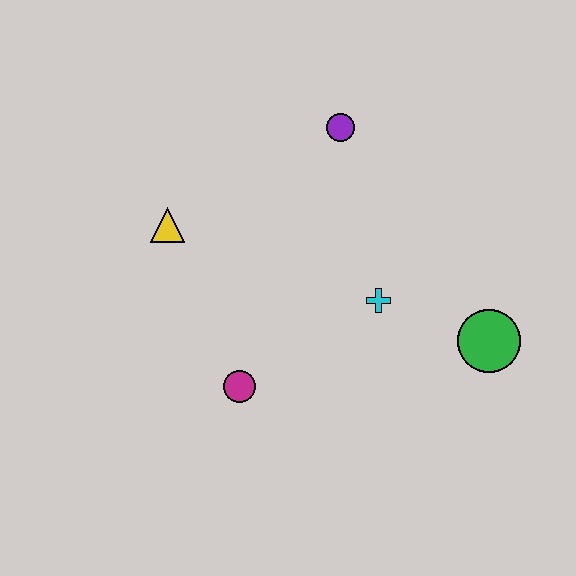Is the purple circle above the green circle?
Yes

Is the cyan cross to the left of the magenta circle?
No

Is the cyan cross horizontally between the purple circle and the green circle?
Yes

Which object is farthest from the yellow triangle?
The green circle is farthest from the yellow triangle.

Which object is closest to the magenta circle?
The cyan cross is closest to the magenta circle.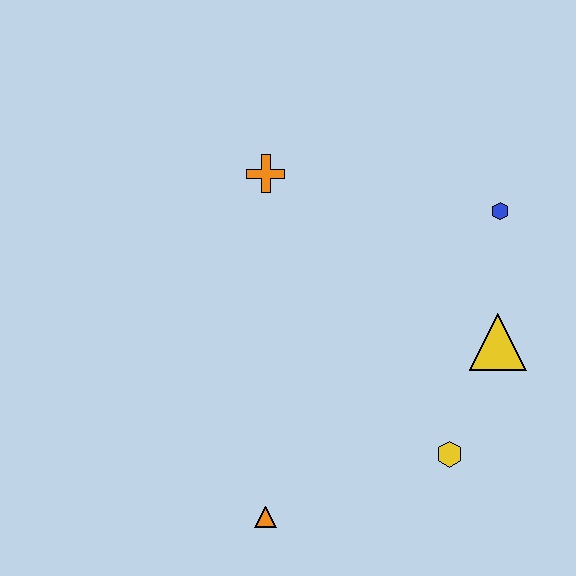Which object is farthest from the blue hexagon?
The orange triangle is farthest from the blue hexagon.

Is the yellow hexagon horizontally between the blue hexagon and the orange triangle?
Yes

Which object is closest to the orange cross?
The blue hexagon is closest to the orange cross.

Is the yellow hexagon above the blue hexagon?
No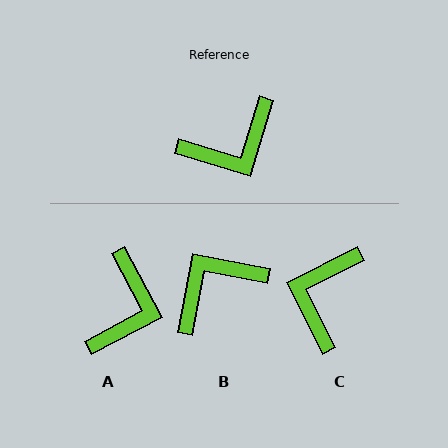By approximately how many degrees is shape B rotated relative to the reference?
Approximately 174 degrees clockwise.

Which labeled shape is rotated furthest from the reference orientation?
B, about 174 degrees away.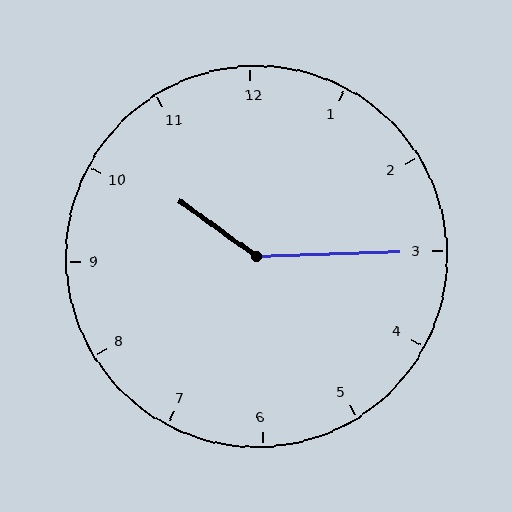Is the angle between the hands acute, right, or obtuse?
It is obtuse.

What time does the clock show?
10:15.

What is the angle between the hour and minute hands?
Approximately 142 degrees.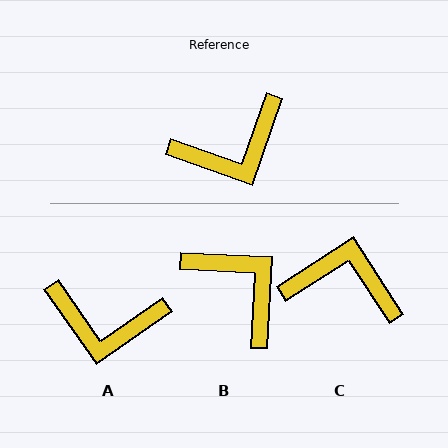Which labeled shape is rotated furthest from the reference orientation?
C, about 142 degrees away.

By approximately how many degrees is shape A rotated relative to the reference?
Approximately 36 degrees clockwise.